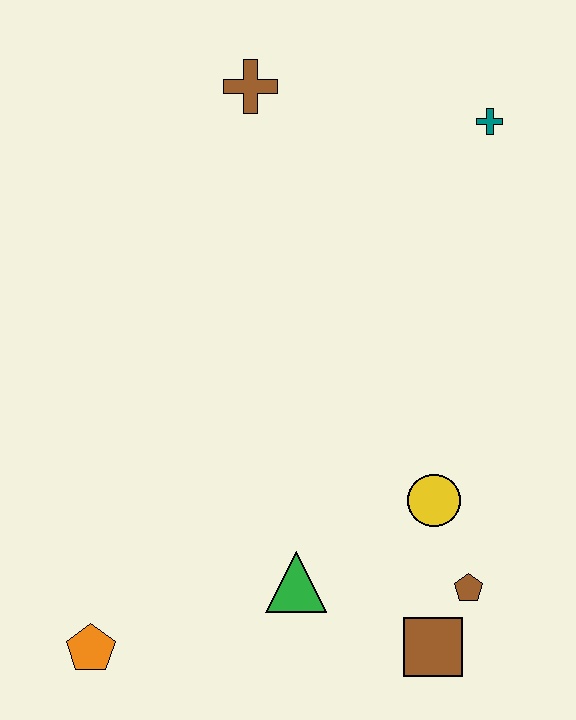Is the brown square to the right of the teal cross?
No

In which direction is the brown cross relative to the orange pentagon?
The brown cross is above the orange pentagon.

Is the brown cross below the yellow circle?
No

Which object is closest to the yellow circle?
The brown pentagon is closest to the yellow circle.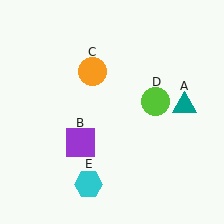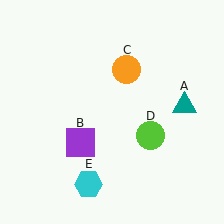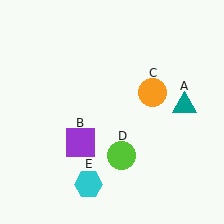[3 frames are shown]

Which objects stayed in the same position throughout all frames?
Teal triangle (object A) and purple square (object B) and cyan hexagon (object E) remained stationary.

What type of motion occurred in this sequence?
The orange circle (object C), lime circle (object D) rotated clockwise around the center of the scene.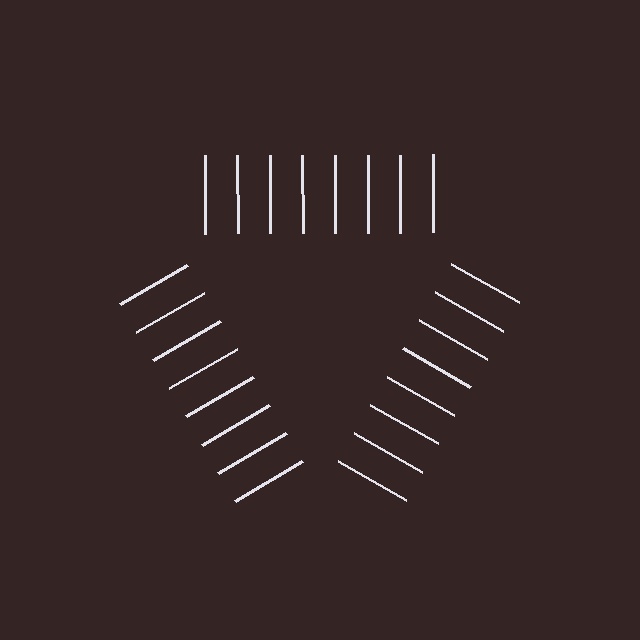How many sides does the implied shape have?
3 sides — the line-ends trace a triangle.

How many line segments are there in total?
24 — 8 along each of the 3 edges.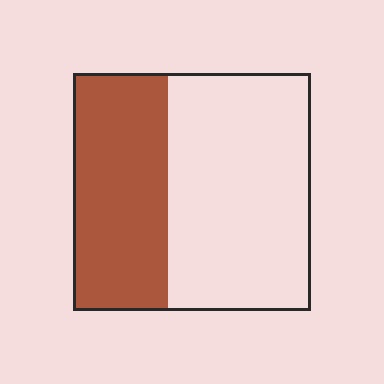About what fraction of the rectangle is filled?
About two fifths (2/5).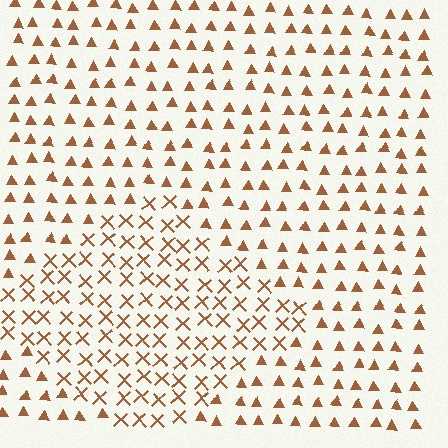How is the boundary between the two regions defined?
The boundary is defined by a change in element shape: X marks inside vs. triangles outside. All elements share the same color and spacing.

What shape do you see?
I see a diamond.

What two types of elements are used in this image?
The image uses X marks inside the diamond region and triangles outside it.